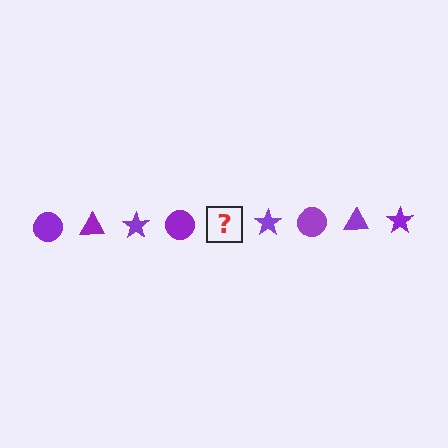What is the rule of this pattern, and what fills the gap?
The rule is that the pattern cycles through circle, triangle, star shapes in purple. The gap should be filled with a purple triangle.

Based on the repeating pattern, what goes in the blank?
The blank should be a purple triangle.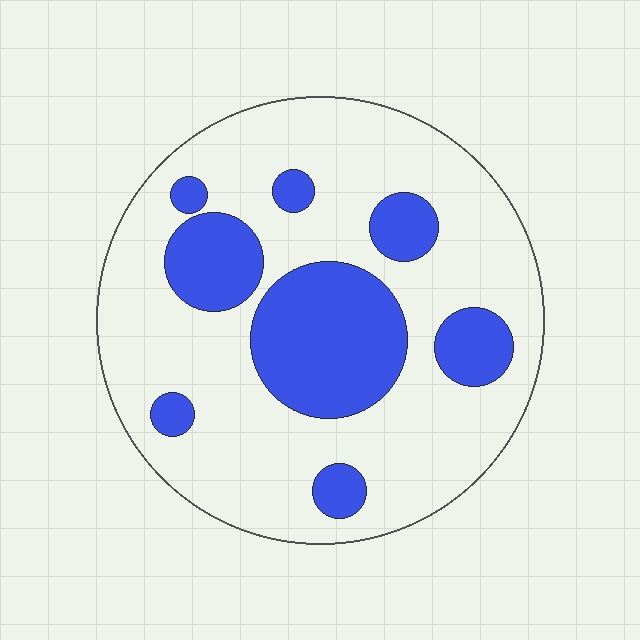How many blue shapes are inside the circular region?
8.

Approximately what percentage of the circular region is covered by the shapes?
Approximately 25%.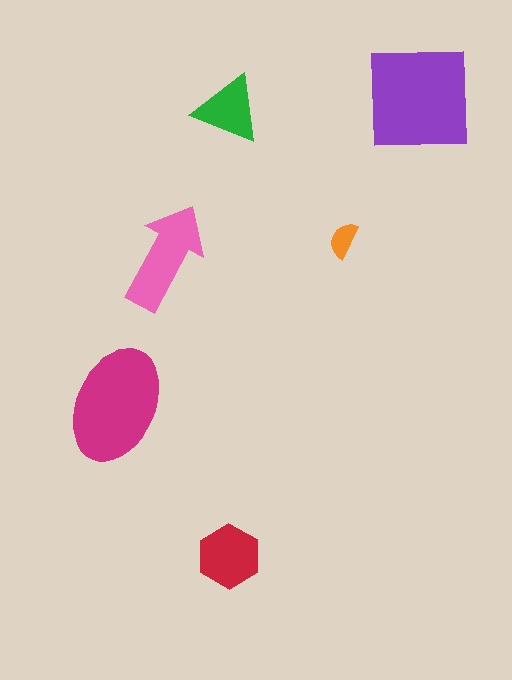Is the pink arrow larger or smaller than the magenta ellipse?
Smaller.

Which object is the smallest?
The orange semicircle.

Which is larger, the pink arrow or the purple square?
The purple square.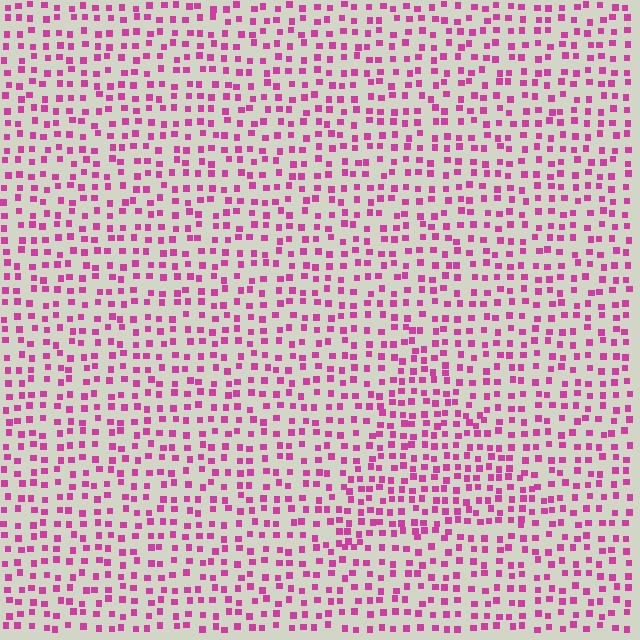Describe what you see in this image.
The image contains small magenta elements arranged at two different densities. A triangle-shaped region is visible where the elements are more densely packed than the surrounding area.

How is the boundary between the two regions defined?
The boundary is defined by a change in element density (approximately 1.4x ratio). All elements are the same color, size, and shape.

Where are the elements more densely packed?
The elements are more densely packed inside the triangle boundary.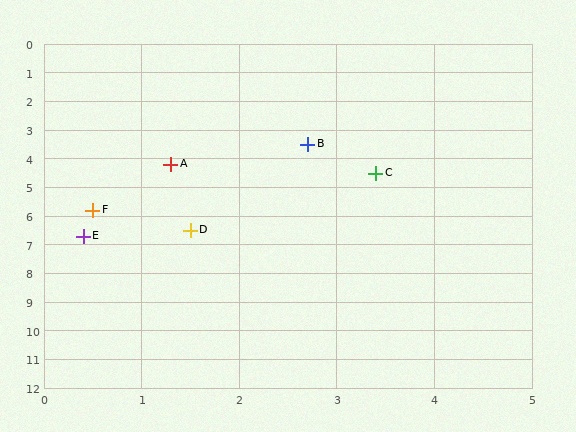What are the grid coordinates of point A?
Point A is at approximately (1.3, 4.2).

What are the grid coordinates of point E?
Point E is at approximately (0.4, 6.7).